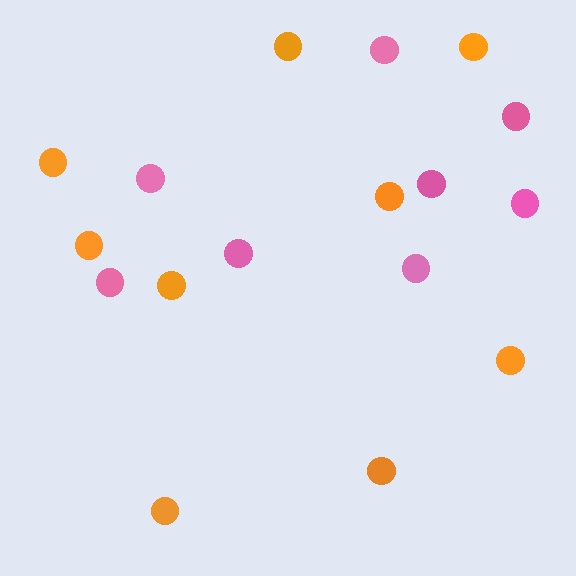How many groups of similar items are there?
There are 2 groups: one group of pink circles (8) and one group of orange circles (9).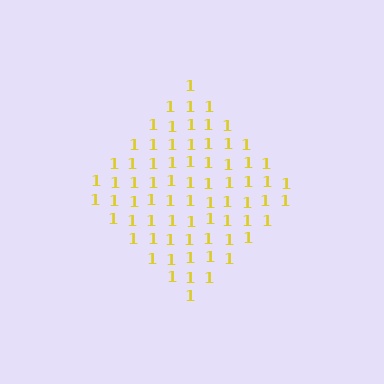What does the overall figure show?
The overall figure shows a diamond.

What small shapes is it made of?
It is made of small digit 1's.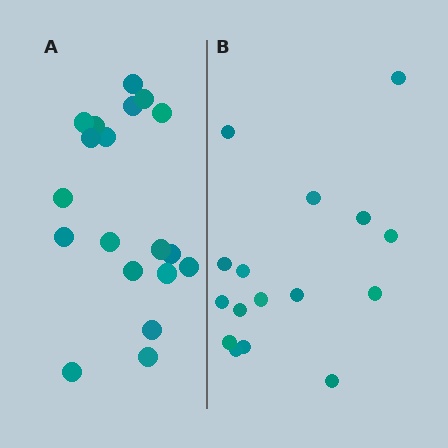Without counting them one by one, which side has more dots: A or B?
Region A (the left region) has more dots.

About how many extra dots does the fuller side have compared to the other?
Region A has just a few more — roughly 2 or 3 more dots than region B.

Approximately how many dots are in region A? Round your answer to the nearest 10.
About 20 dots. (The exact count is 19, which rounds to 20.)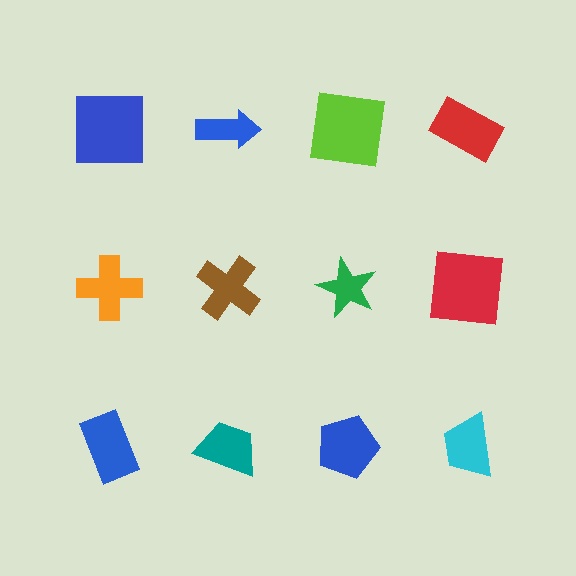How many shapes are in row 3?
4 shapes.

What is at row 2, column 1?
An orange cross.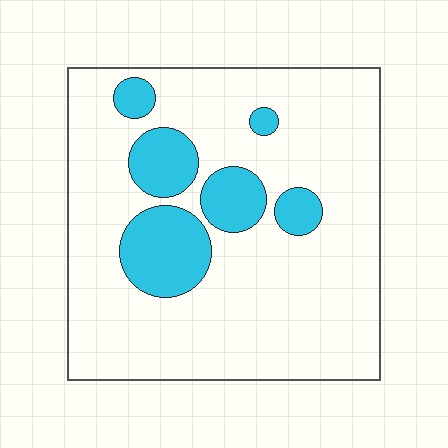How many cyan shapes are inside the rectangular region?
6.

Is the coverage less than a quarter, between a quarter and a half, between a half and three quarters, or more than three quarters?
Less than a quarter.